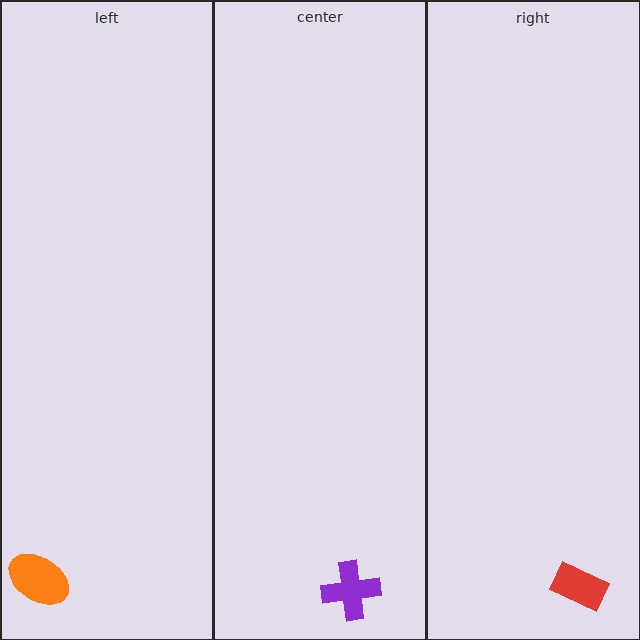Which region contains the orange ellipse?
The left region.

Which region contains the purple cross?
The center region.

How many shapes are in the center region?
1.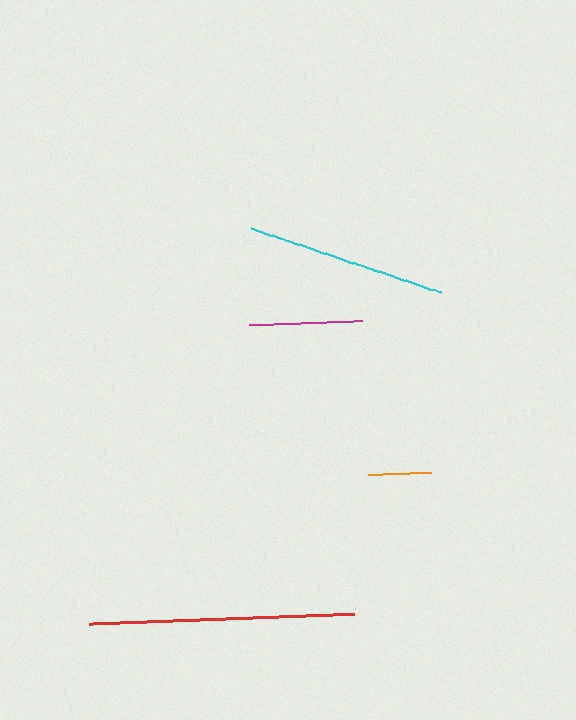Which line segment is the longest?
The red line is the longest at approximately 265 pixels.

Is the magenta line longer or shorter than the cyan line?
The cyan line is longer than the magenta line.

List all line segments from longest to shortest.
From longest to shortest: red, cyan, magenta, orange.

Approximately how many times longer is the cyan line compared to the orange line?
The cyan line is approximately 3.2 times the length of the orange line.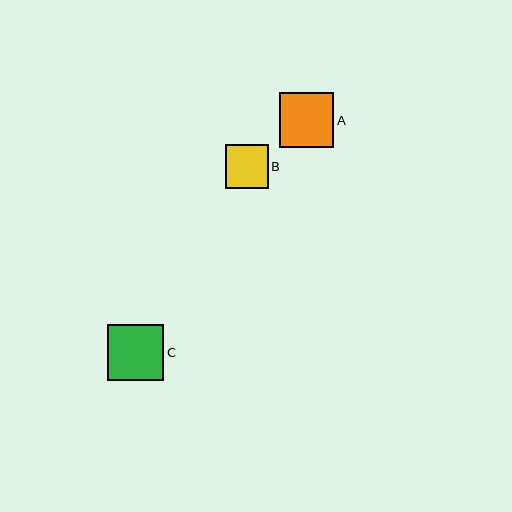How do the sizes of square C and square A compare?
Square C and square A are approximately the same size.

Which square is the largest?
Square C is the largest with a size of approximately 56 pixels.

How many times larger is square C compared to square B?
Square C is approximately 1.3 times the size of square B.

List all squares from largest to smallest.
From largest to smallest: C, A, B.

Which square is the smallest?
Square B is the smallest with a size of approximately 43 pixels.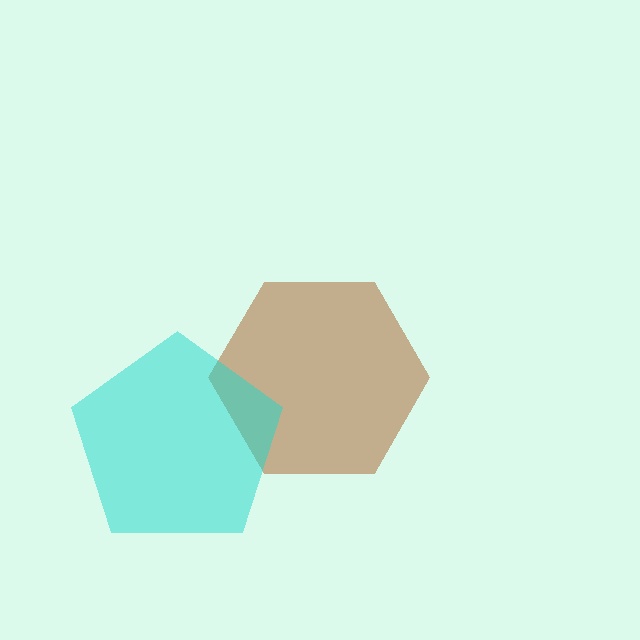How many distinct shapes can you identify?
There are 2 distinct shapes: a brown hexagon, a cyan pentagon.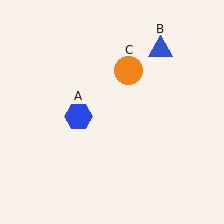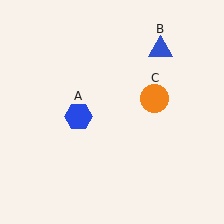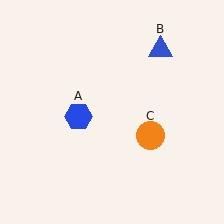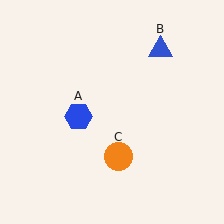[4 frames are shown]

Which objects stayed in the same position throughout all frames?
Blue hexagon (object A) and blue triangle (object B) remained stationary.